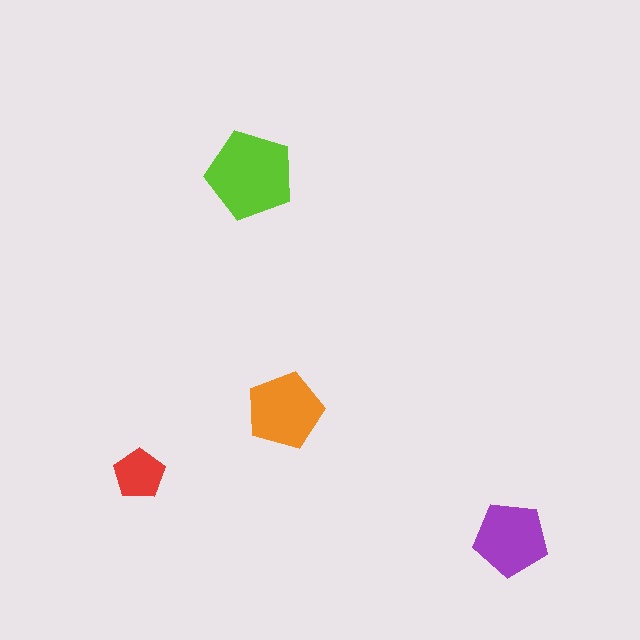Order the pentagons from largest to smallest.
the lime one, the orange one, the purple one, the red one.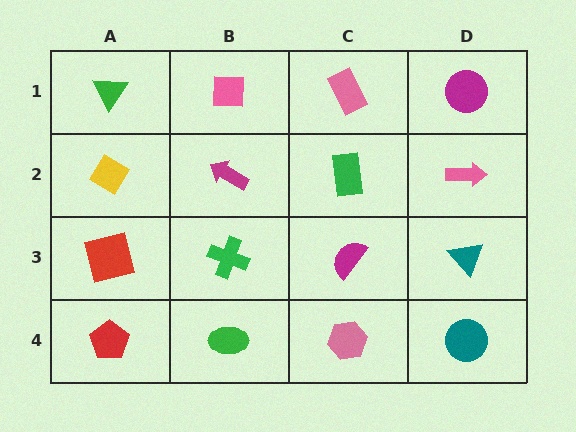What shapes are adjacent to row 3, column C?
A green rectangle (row 2, column C), a pink hexagon (row 4, column C), a green cross (row 3, column B), a teal triangle (row 3, column D).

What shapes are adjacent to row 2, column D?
A magenta circle (row 1, column D), a teal triangle (row 3, column D), a green rectangle (row 2, column C).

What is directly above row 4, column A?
A red square.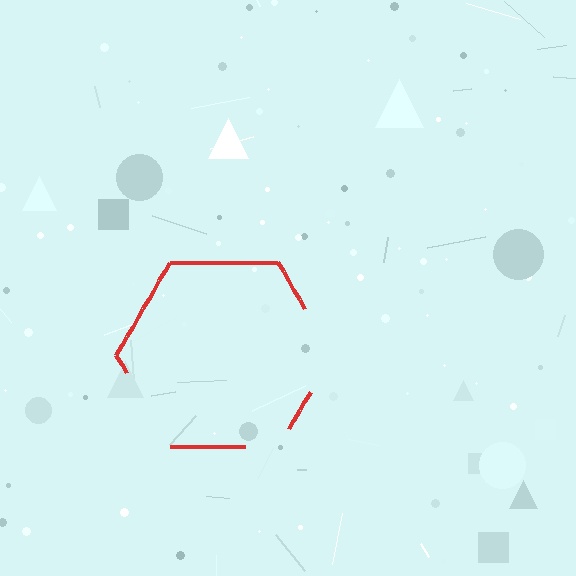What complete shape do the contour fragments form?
The contour fragments form a hexagon.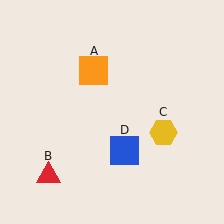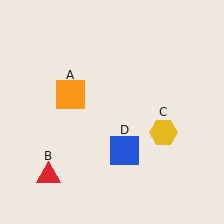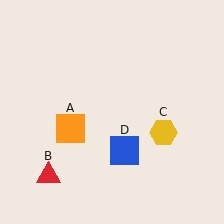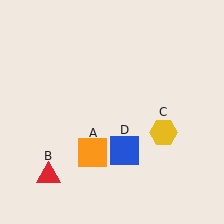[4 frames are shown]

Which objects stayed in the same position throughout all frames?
Red triangle (object B) and yellow hexagon (object C) and blue square (object D) remained stationary.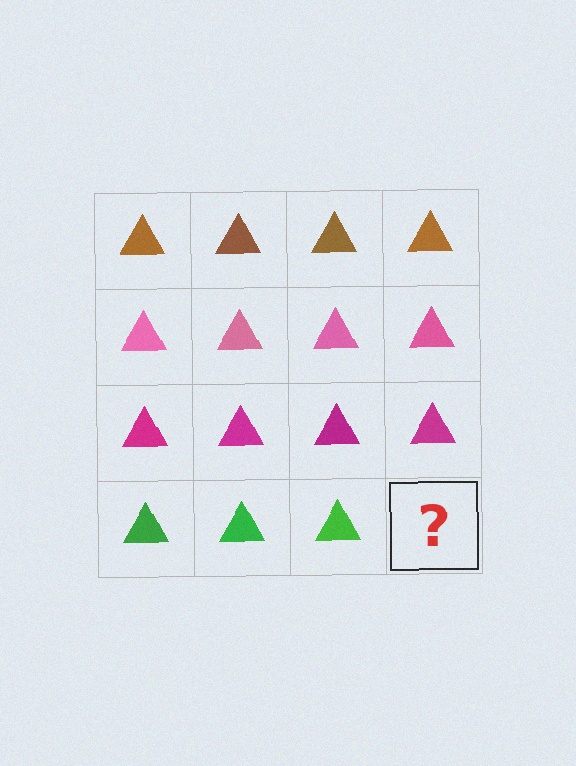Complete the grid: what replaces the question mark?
The question mark should be replaced with a green triangle.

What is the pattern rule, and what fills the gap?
The rule is that each row has a consistent color. The gap should be filled with a green triangle.